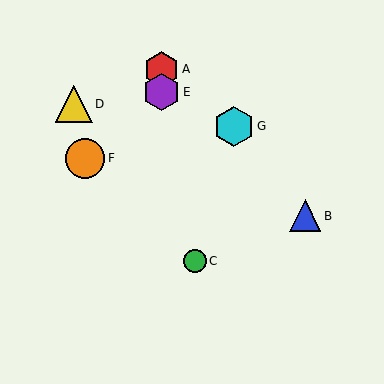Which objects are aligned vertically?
Objects A, E are aligned vertically.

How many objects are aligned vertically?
2 objects (A, E) are aligned vertically.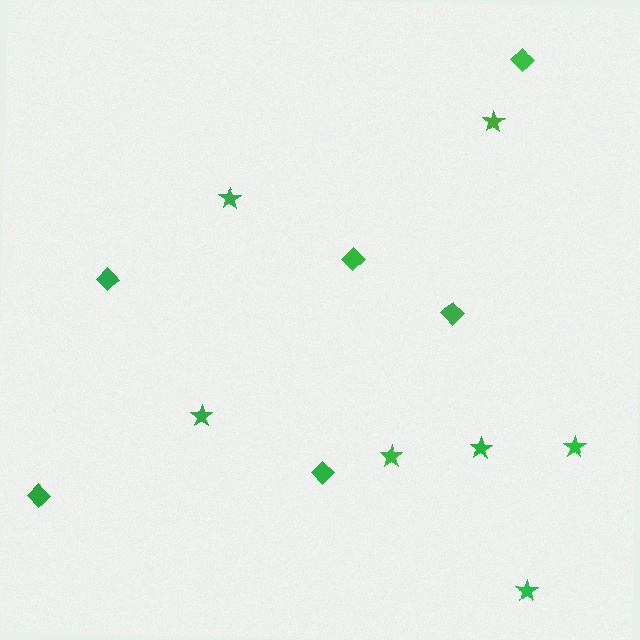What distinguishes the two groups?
There are 2 groups: one group of diamonds (6) and one group of stars (7).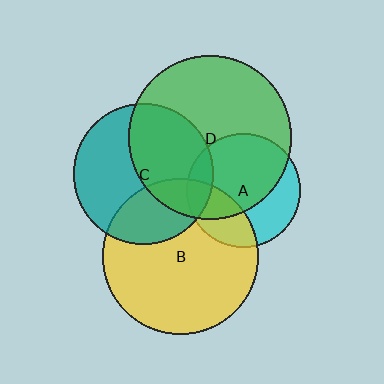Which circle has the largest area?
Circle D (green).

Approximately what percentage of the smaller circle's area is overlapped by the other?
Approximately 65%.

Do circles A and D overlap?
Yes.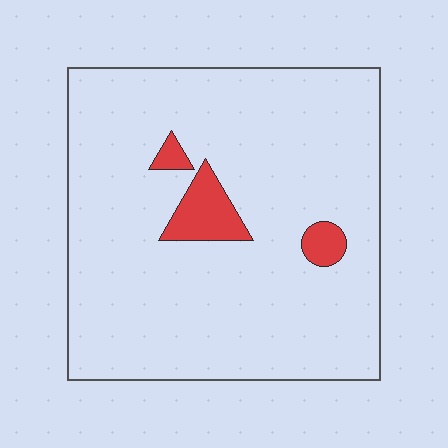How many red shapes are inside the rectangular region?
3.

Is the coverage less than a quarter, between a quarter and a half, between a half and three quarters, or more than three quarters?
Less than a quarter.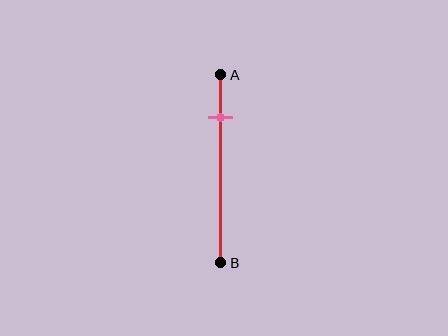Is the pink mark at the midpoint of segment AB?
No, the mark is at about 25% from A, not at the 50% midpoint.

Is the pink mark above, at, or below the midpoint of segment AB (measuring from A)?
The pink mark is above the midpoint of segment AB.